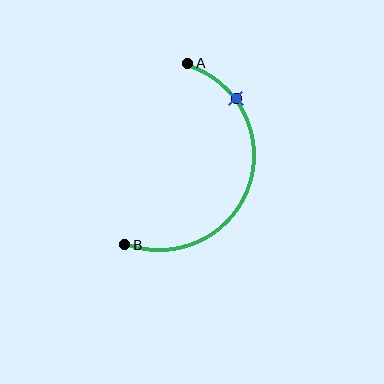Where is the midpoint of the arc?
The arc midpoint is the point on the curve farthest from the straight line joining A and B. It sits to the right of that line.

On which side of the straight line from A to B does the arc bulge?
The arc bulges to the right of the straight line connecting A and B.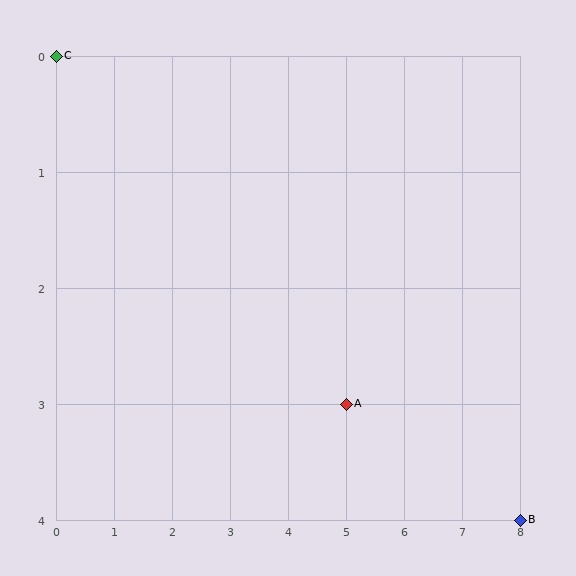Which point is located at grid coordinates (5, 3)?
Point A is at (5, 3).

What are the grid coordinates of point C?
Point C is at grid coordinates (0, 0).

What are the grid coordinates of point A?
Point A is at grid coordinates (5, 3).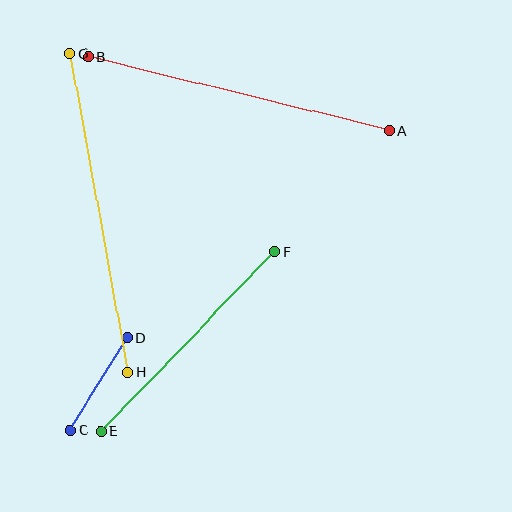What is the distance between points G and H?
The distance is approximately 324 pixels.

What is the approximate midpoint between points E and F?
The midpoint is at approximately (188, 341) pixels.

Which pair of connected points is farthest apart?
Points G and H are farthest apart.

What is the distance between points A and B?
The distance is approximately 310 pixels.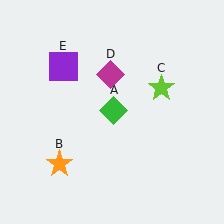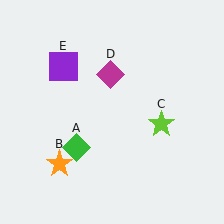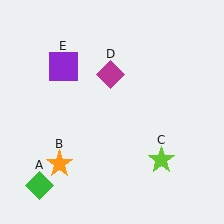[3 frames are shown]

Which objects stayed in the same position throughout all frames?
Orange star (object B) and magenta diamond (object D) and purple square (object E) remained stationary.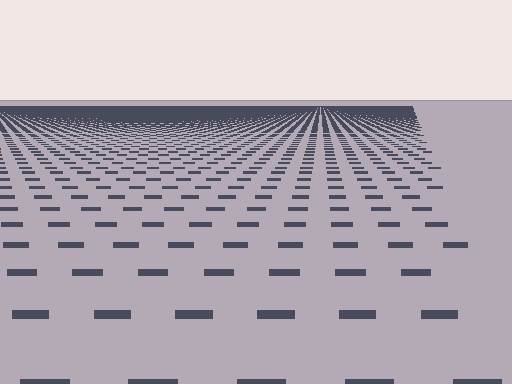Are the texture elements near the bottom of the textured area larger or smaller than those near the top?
Larger. Near the bottom, elements are closer to the viewer and appear at a bigger on-screen size.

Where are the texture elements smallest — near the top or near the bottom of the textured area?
Near the top.